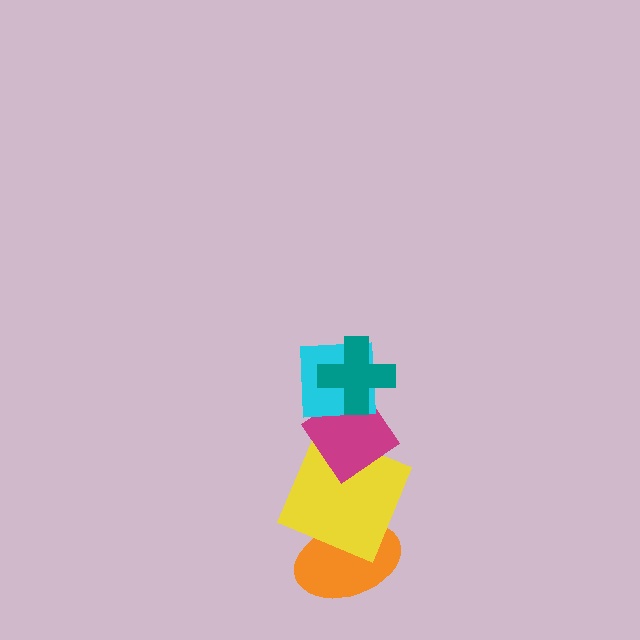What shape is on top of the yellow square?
The magenta diamond is on top of the yellow square.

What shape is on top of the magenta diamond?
The cyan square is on top of the magenta diamond.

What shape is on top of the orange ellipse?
The yellow square is on top of the orange ellipse.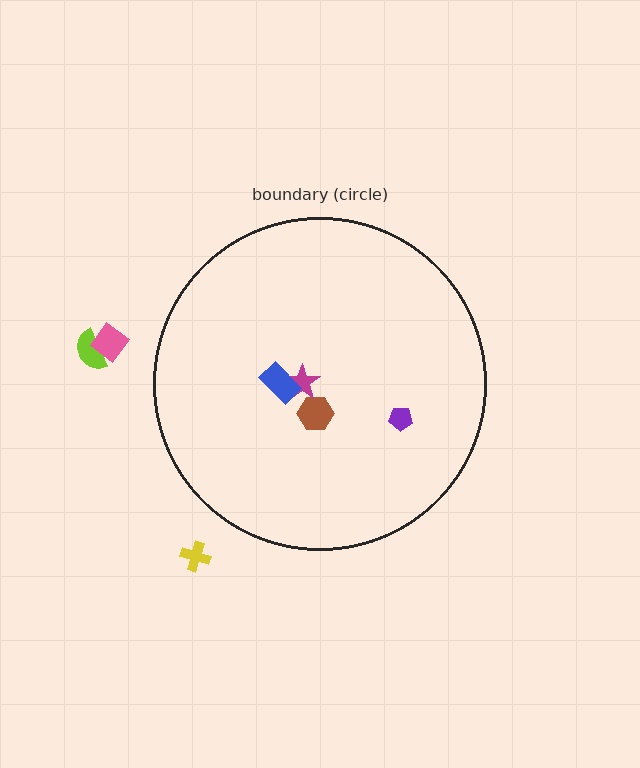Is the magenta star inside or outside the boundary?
Inside.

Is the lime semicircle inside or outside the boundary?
Outside.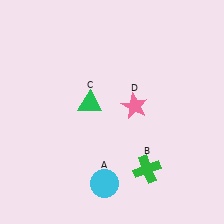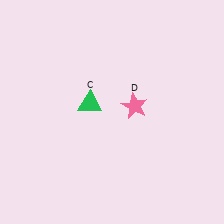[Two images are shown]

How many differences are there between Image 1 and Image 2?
There are 2 differences between the two images.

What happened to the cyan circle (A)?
The cyan circle (A) was removed in Image 2. It was in the bottom-left area of Image 1.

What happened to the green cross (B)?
The green cross (B) was removed in Image 2. It was in the bottom-right area of Image 1.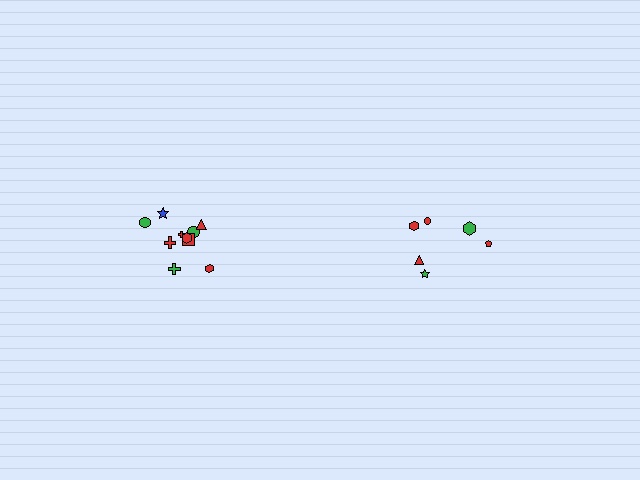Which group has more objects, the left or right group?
The left group.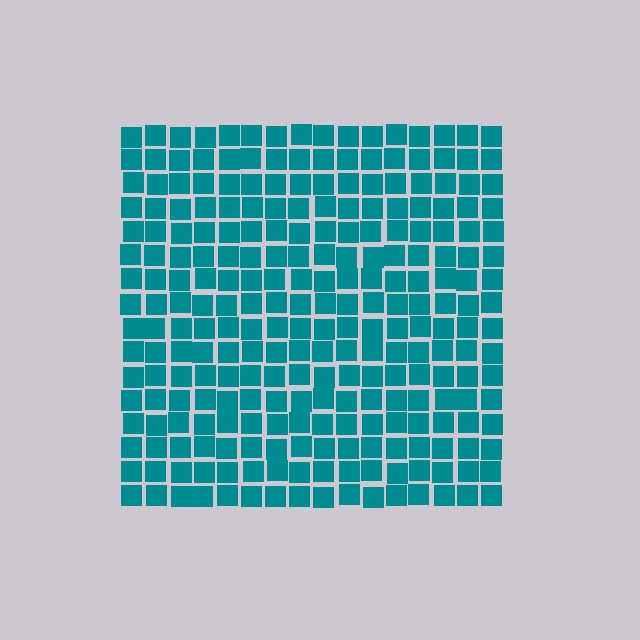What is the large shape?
The large shape is a square.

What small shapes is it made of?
It is made of small squares.